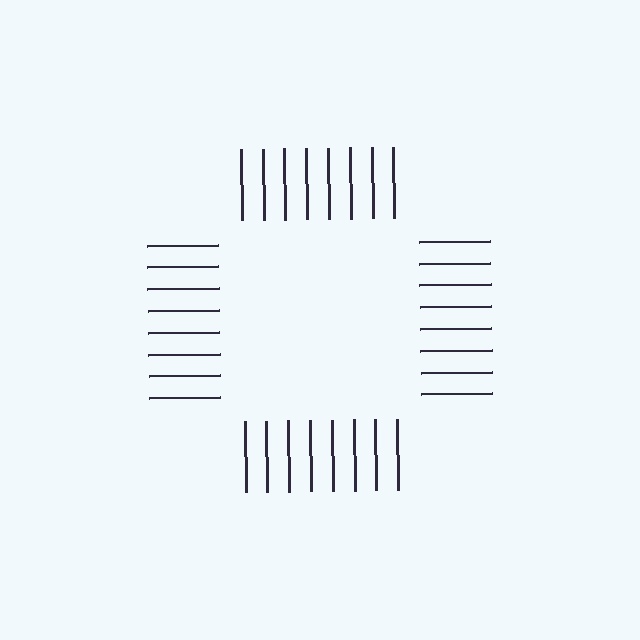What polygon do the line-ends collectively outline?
An illusory square — the line segments terminate on its edges but no continuous stroke is drawn.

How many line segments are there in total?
32 — 8 along each of the 4 edges.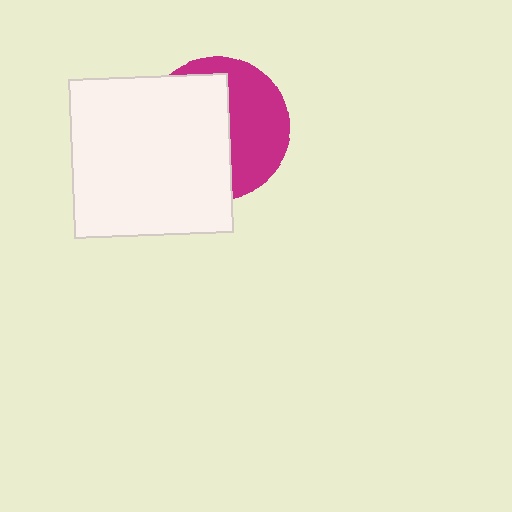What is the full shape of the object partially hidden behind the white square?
The partially hidden object is a magenta circle.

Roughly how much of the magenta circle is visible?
A small part of it is visible (roughly 43%).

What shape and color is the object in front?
The object in front is a white square.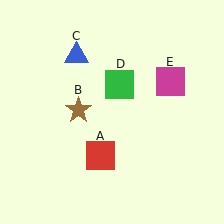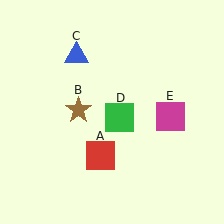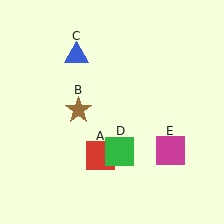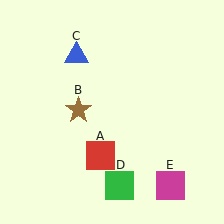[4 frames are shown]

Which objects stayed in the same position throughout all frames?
Red square (object A) and brown star (object B) and blue triangle (object C) remained stationary.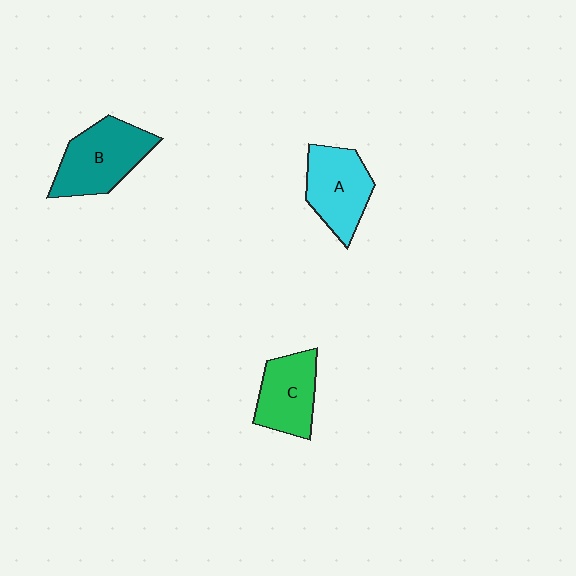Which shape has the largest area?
Shape B (teal).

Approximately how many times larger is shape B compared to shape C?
Approximately 1.2 times.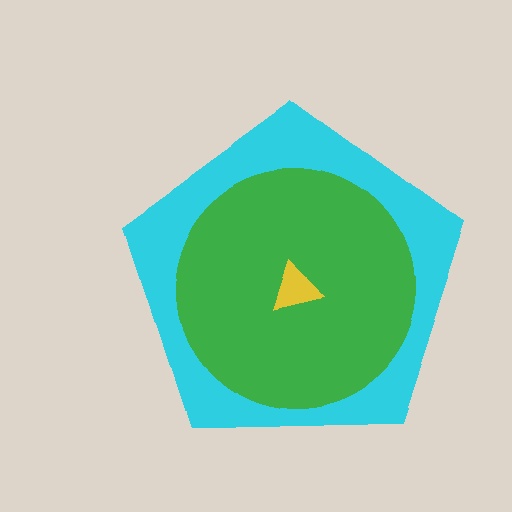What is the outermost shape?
The cyan pentagon.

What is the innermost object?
The yellow triangle.